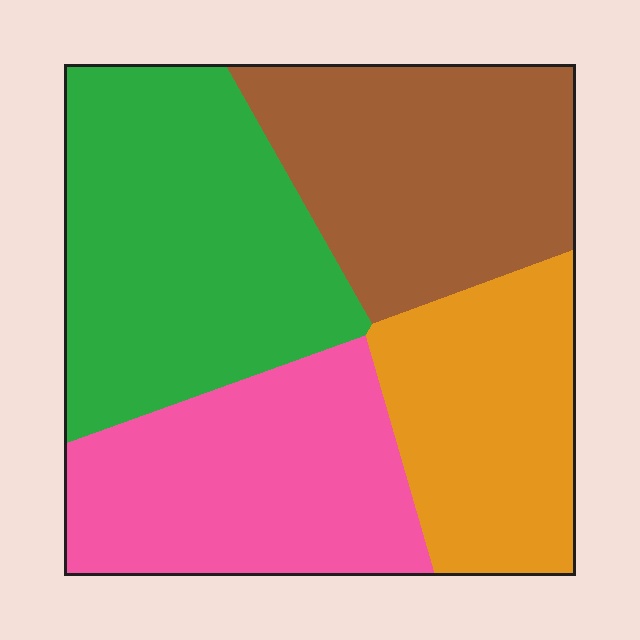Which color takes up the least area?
Orange, at roughly 20%.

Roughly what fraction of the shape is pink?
Pink takes up about one quarter (1/4) of the shape.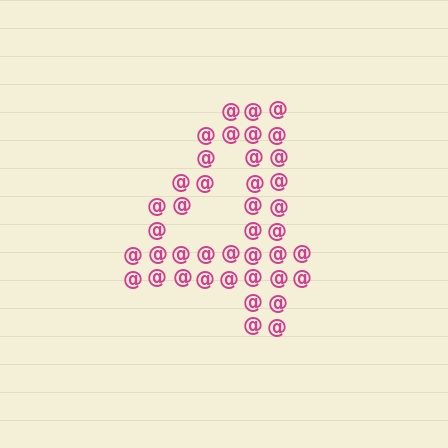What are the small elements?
The small elements are at signs.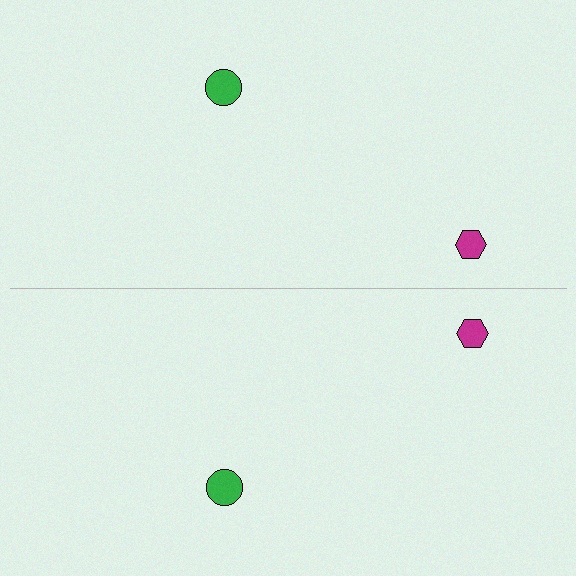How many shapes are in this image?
There are 4 shapes in this image.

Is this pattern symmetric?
Yes, this pattern has bilateral (reflection) symmetry.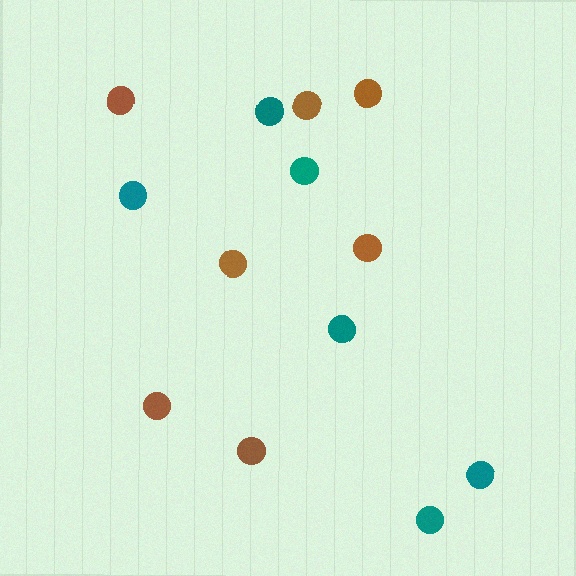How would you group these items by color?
There are 2 groups: one group of brown circles (7) and one group of teal circles (6).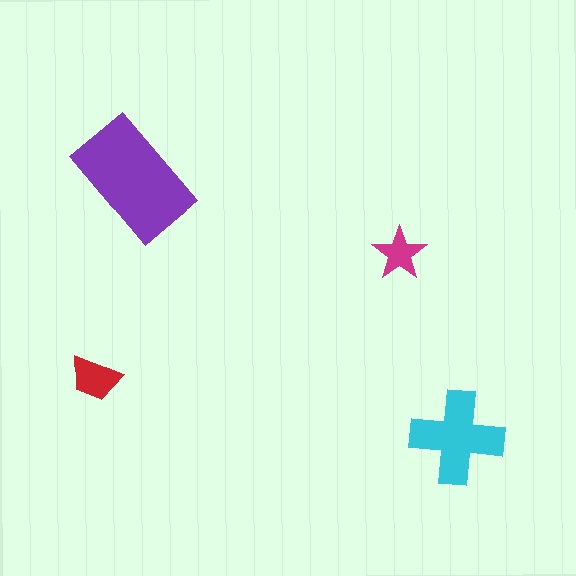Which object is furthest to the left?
The red trapezoid is leftmost.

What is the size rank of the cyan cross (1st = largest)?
2nd.